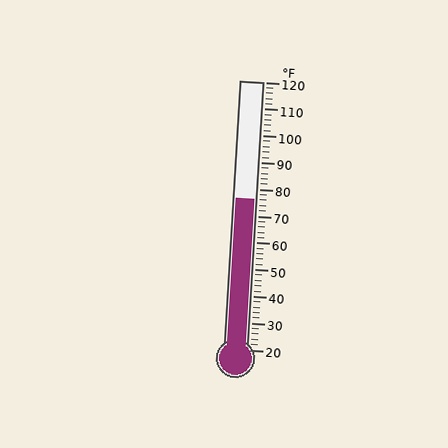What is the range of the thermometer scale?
The thermometer scale ranges from 20°F to 120°F.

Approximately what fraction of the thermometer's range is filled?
The thermometer is filled to approximately 55% of its range.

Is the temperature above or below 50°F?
The temperature is above 50°F.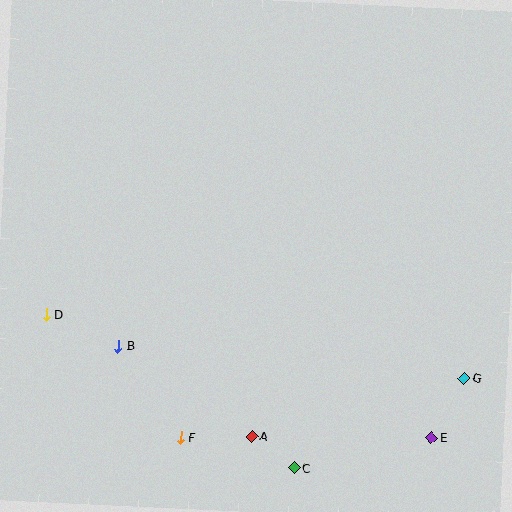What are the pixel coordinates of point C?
Point C is at (294, 468).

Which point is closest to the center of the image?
Point B at (119, 346) is closest to the center.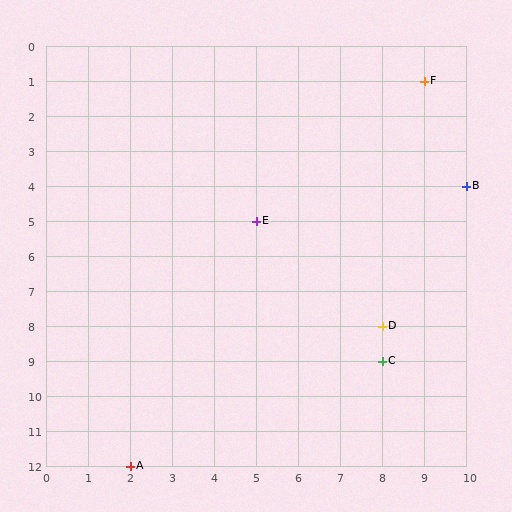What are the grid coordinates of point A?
Point A is at grid coordinates (2, 12).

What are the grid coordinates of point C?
Point C is at grid coordinates (8, 9).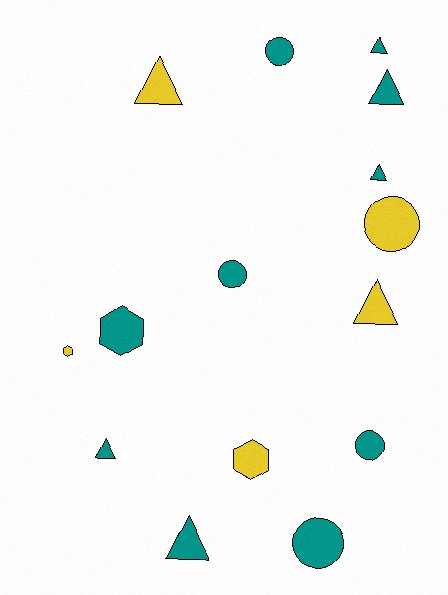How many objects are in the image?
There are 15 objects.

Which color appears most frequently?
Teal, with 10 objects.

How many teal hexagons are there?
There is 1 teal hexagon.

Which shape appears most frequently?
Triangle, with 7 objects.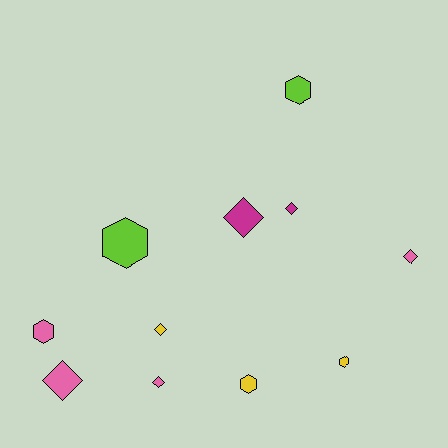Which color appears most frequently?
Pink, with 4 objects.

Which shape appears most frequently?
Diamond, with 6 objects.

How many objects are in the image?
There are 11 objects.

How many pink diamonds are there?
There are 3 pink diamonds.